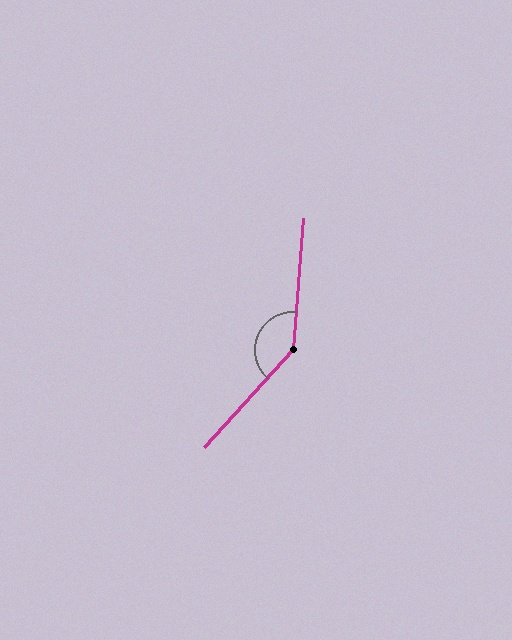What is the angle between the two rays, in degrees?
Approximately 142 degrees.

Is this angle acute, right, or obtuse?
It is obtuse.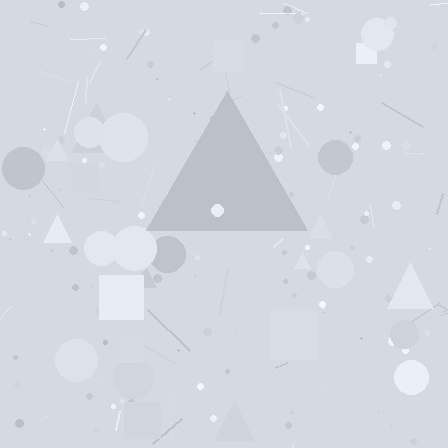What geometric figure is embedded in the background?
A triangle is embedded in the background.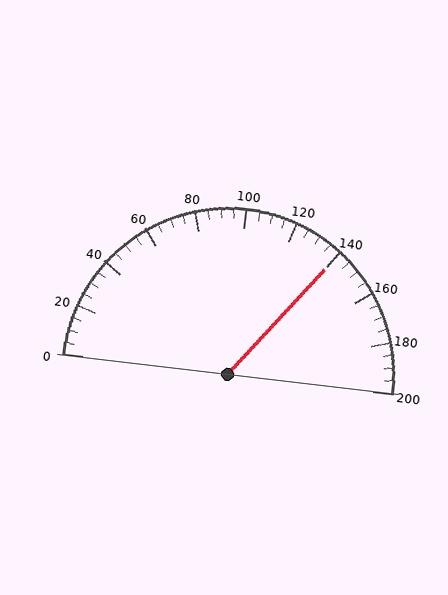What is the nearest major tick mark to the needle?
The nearest major tick mark is 140.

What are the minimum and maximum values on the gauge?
The gauge ranges from 0 to 200.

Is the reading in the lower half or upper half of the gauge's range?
The reading is in the upper half of the range (0 to 200).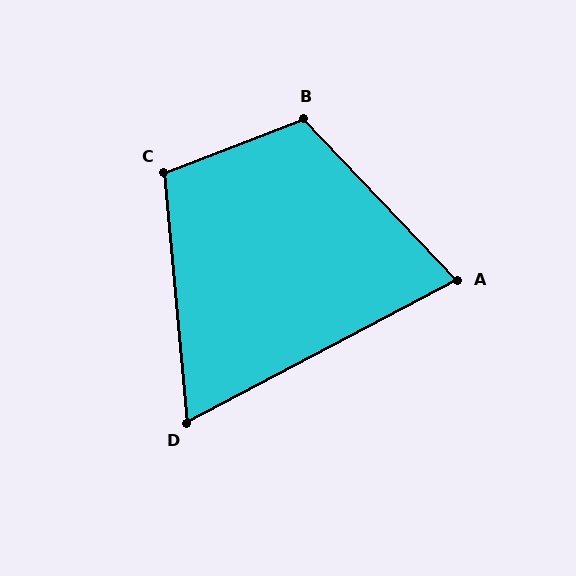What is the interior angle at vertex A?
Approximately 74 degrees (acute).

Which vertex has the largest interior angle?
B, at approximately 113 degrees.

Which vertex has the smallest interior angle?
D, at approximately 67 degrees.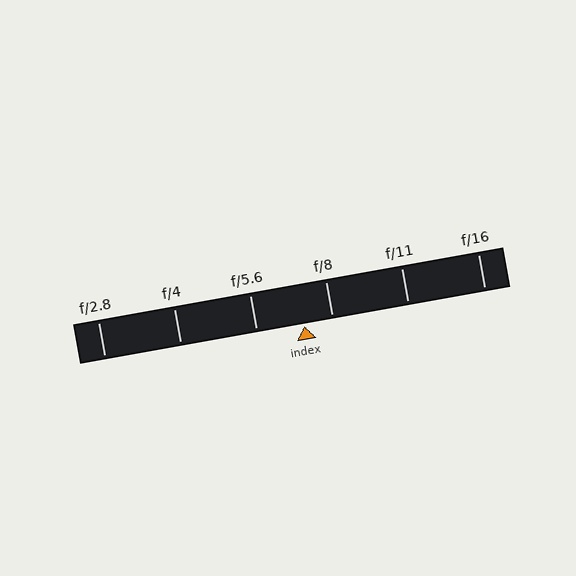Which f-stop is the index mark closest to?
The index mark is closest to f/8.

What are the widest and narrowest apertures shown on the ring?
The widest aperture shown is f/2.8 and the narrowest is f/16.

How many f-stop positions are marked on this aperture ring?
There are 6 f-stop positions marked.